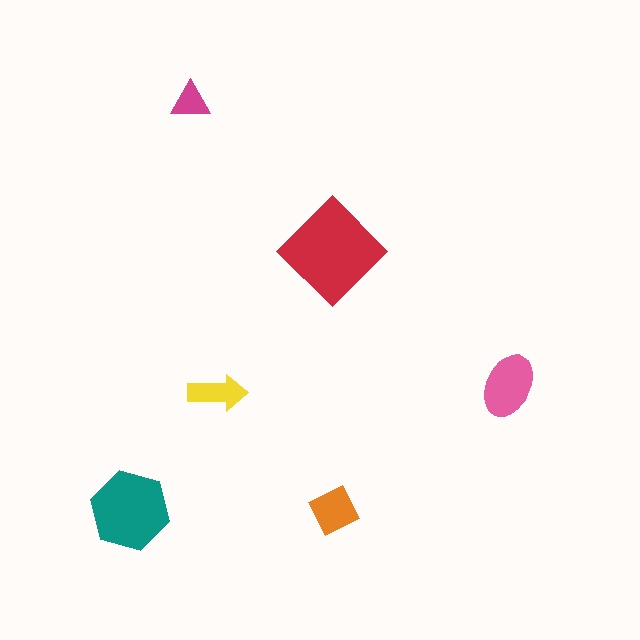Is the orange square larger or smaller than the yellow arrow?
Larger.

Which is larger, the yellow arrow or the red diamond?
The red diamond.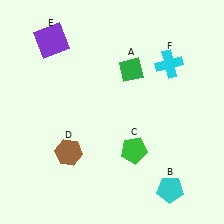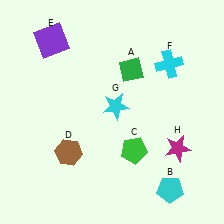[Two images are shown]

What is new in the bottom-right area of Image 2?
A magenta star (H) was added in the bottom-right area of Image 2.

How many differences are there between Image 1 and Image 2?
There are 2 differences between the two images.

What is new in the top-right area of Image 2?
A cyan star (G) was added in the top-right area of Image 2.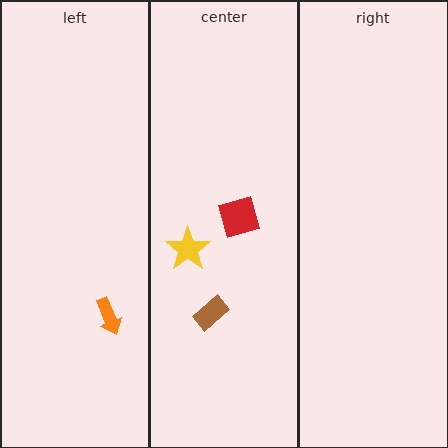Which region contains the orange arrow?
The left region.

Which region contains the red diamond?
The center region.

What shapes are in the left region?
The orange arrow.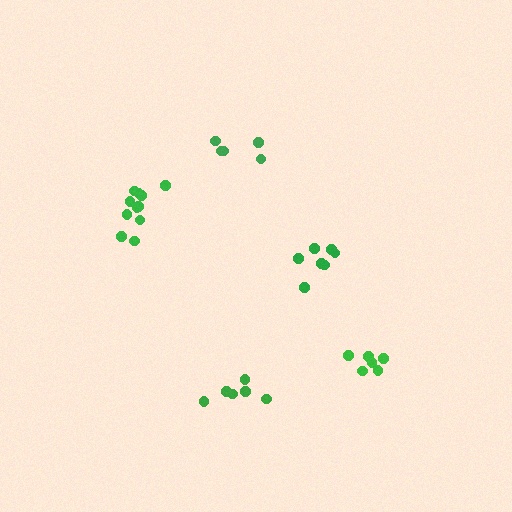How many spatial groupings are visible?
There are 5 spatial groupings.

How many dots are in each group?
Group 1: 7 dots, Group 2: 11 dots, Group 3: 6 dots, Group 4: 5 dots, Group 5: 6 dots (35 total).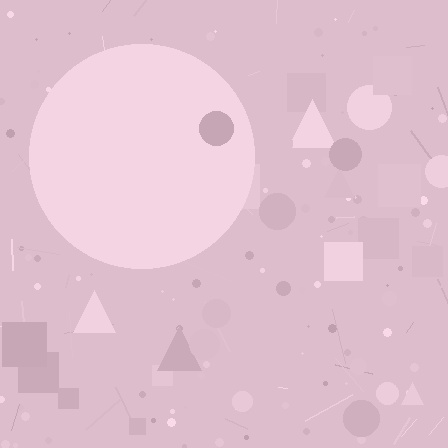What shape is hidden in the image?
A circle is hidden in the image.